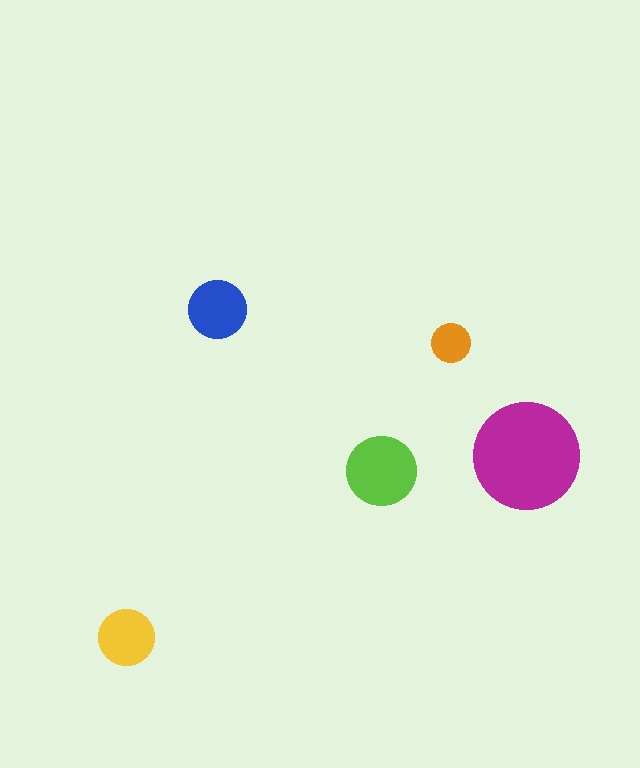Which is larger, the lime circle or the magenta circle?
The magenta one.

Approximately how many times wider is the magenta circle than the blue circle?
About 2 times wider.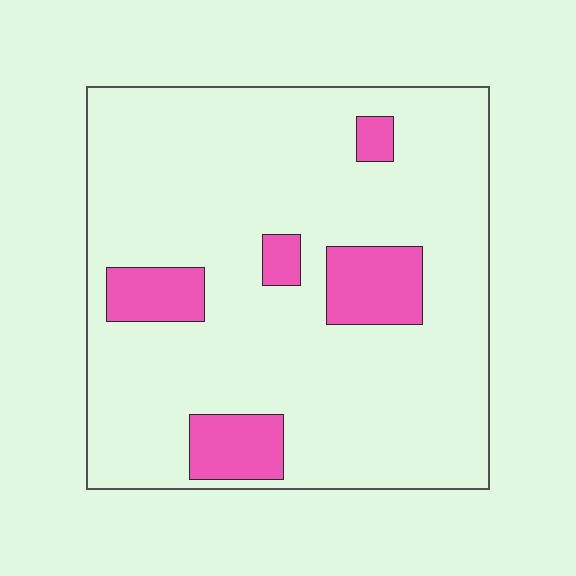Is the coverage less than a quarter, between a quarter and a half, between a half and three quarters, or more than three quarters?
Less than a quarter.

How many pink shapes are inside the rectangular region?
5.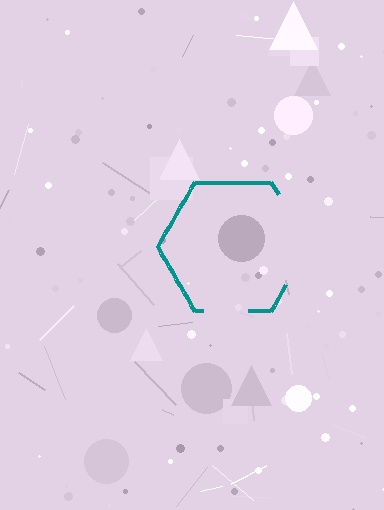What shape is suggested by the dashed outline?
The dashed outline suggests a hexagon.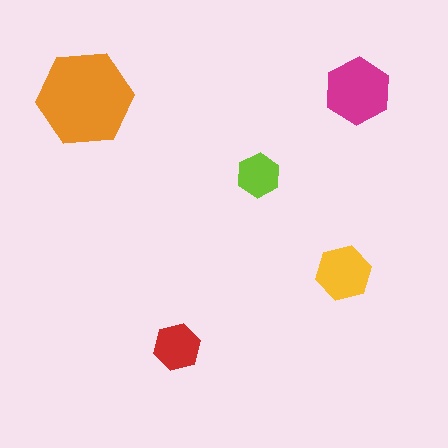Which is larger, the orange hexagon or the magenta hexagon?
The orange one.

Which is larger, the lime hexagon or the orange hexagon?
The orange one.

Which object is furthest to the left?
The orange hexagon is leftmost.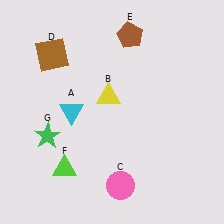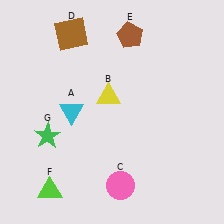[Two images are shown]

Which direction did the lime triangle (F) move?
The lime triangle (F) moved down.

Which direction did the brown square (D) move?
The brown square (D) moved up.